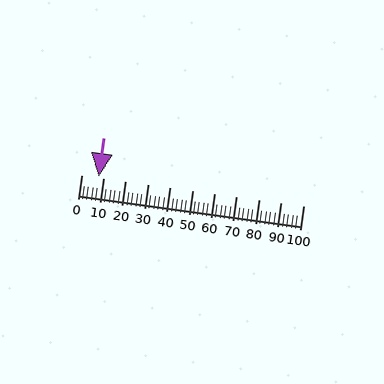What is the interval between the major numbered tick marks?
The major tick marks are spaced 10 units apart.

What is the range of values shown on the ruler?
The ruler shows values from 0 to 100.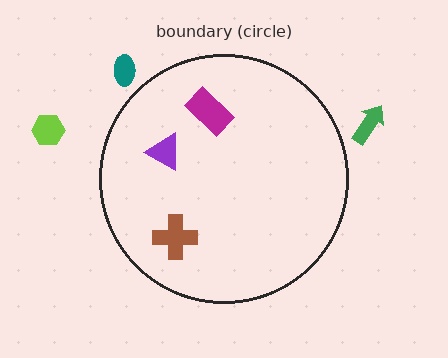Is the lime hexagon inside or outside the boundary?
Outside.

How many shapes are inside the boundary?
3 inside, 3 outside.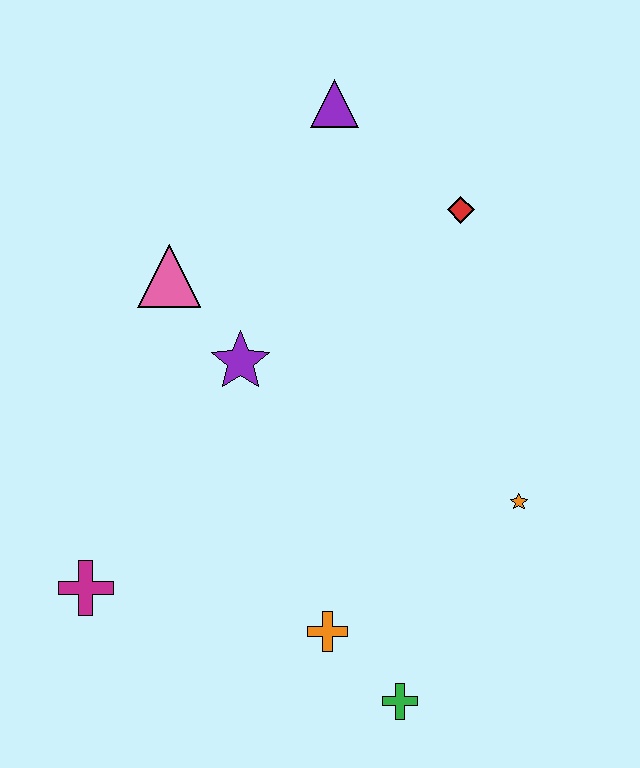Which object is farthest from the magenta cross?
The purple triangle is farthest from the magenta cross.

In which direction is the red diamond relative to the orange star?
The red diamond is above the orange star.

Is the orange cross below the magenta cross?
Yes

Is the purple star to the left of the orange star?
Yes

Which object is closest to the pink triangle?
The purple star is closest to the pink triangle.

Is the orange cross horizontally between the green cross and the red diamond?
No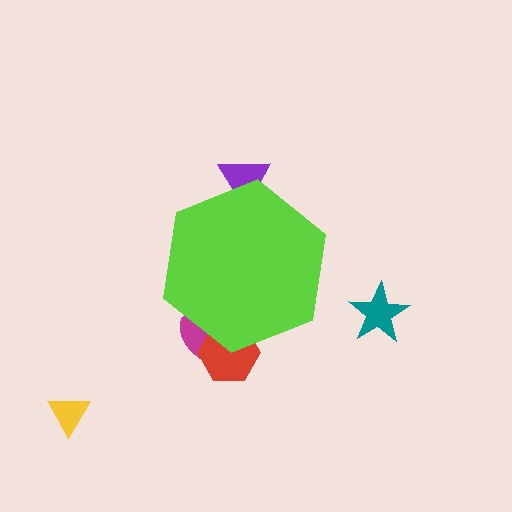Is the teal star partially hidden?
No, the teal star is fully visible.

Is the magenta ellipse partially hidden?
Yes, the magenta ellipse is partially hidden behind the lime hexagon.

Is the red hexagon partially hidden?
Yes, the red hexagon is partially hidden behind the lime hexagon.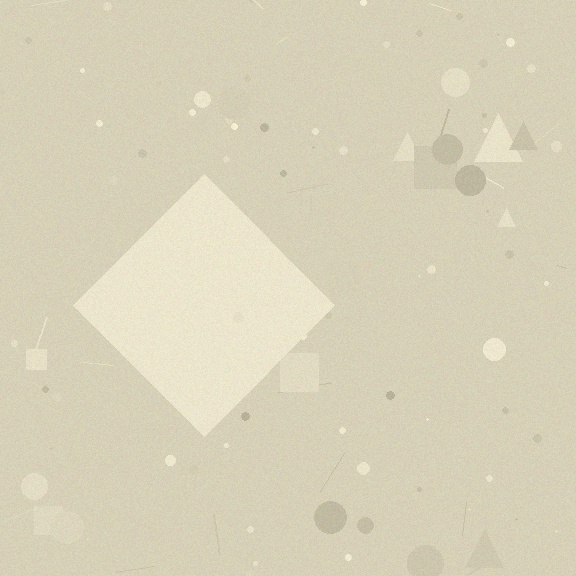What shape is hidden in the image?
A diamond is hidden in the image.